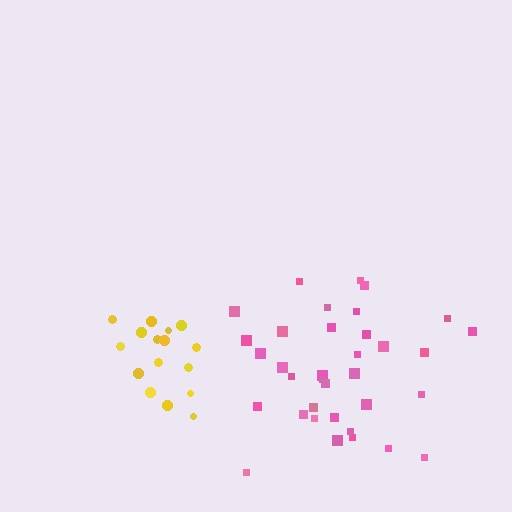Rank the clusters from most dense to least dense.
yellow, pink.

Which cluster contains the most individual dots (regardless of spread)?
Pink (35).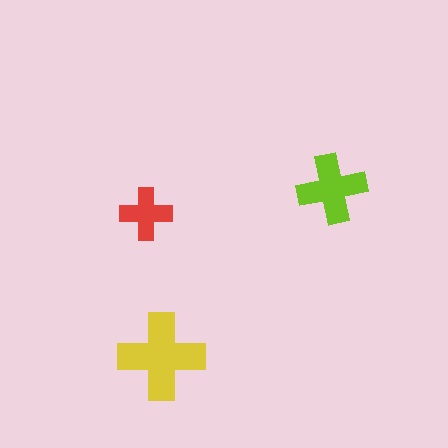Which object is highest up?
The lime cross is topmost.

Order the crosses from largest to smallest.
the yellow one, the lime one, the red one.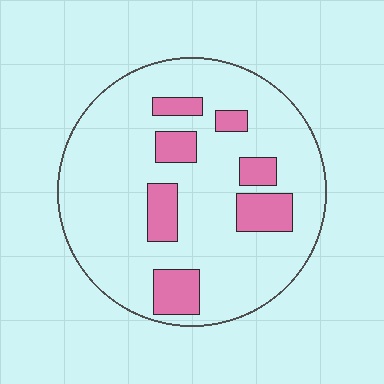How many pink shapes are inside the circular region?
7.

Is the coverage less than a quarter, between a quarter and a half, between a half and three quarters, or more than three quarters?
Less than a quarter.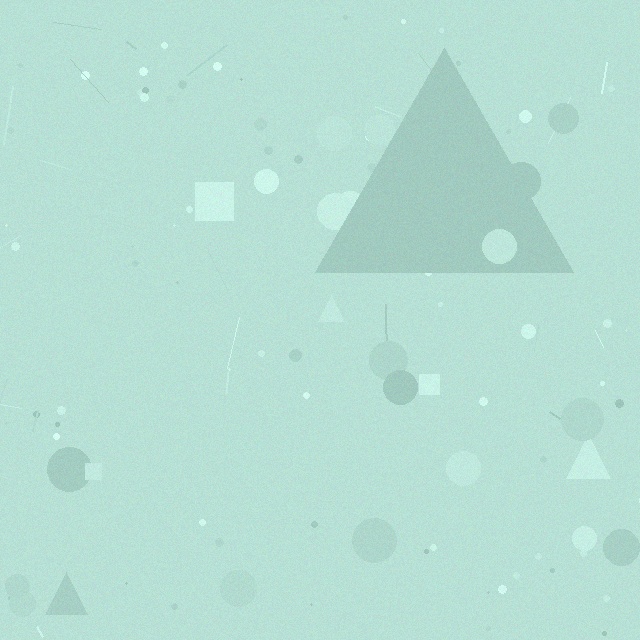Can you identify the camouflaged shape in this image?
The camouflaged shape is a triangle.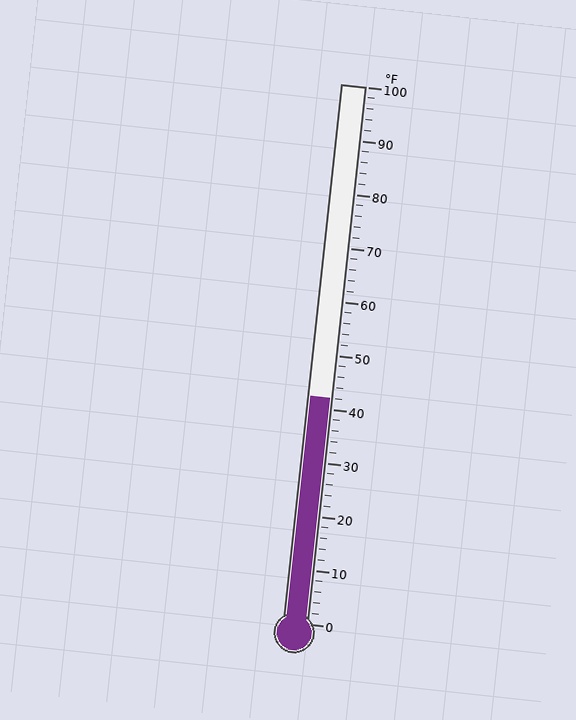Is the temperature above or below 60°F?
The temperature is below 60°F.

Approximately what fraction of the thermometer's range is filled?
The thermometer is filled to approximately 40% of its range.